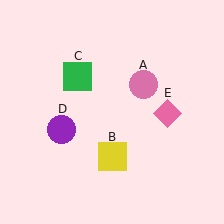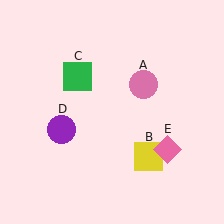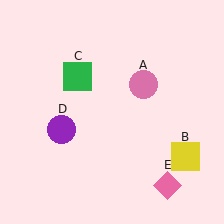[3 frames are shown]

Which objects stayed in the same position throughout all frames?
Pink circle (object A) and green square (object C) and purple circle (object D) remained stationary.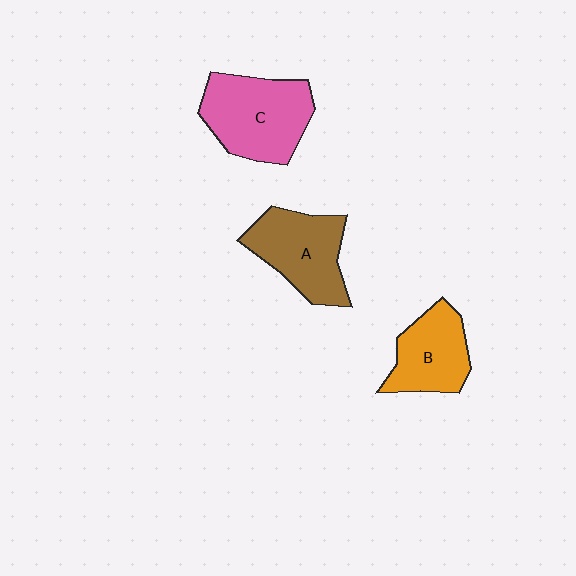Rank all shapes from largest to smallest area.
From largest to smallest: C (pink), A (brown), B (orange).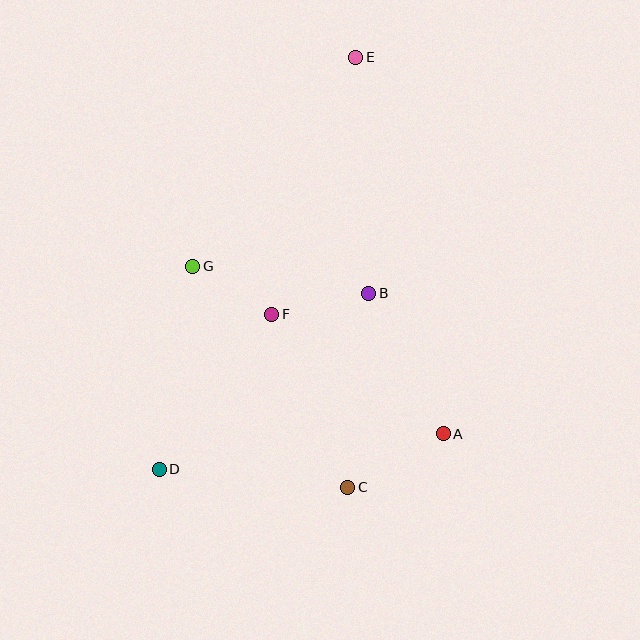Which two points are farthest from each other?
Points D and E are farthest from each other.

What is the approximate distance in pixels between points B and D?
The distance between B and D is approximately 274 pixels.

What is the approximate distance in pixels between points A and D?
The distance between A and D is approximately 286 pixels.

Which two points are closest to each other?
Points F and G are closest to each other.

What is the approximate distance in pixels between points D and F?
The distance between D and F is approximately 192 pixels.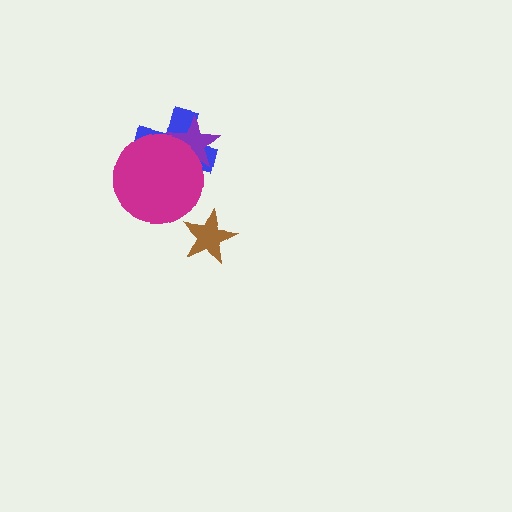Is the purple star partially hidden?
Yes, it is partially covered by another shape.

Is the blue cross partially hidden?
Yes, it is partially covered by another shape.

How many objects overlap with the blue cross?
2 objects overlap with the blue cross.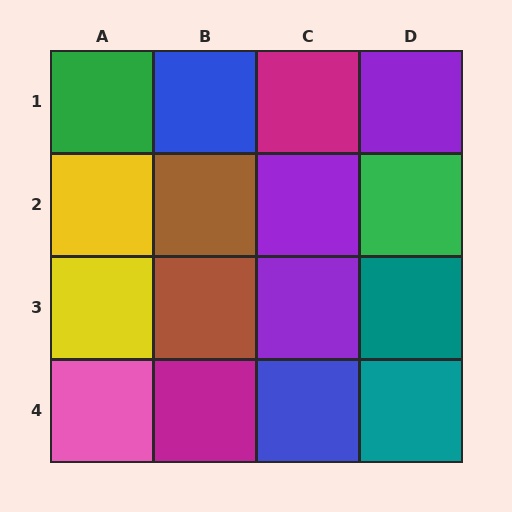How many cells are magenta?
2 cells are magenta.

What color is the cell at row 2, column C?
Purple.